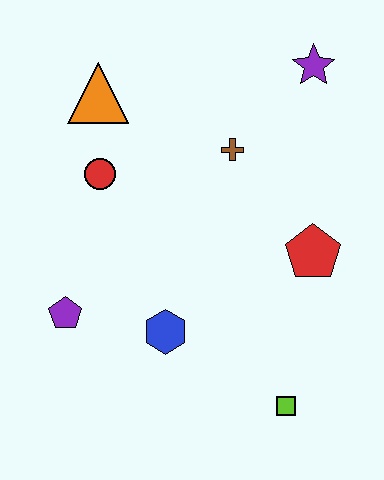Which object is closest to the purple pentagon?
The blue hexagon is closest to the purple pentagon.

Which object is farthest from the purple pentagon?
The purple star is farthest from the purple pentagon.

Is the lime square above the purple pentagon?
No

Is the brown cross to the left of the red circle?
No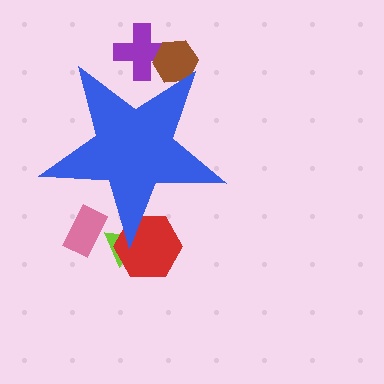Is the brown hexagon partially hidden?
Yes, the brown hexagon is partially hidden behind the blue star.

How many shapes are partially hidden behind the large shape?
5 shapes are partially hidden.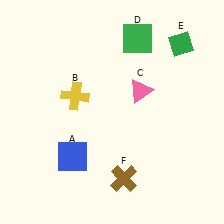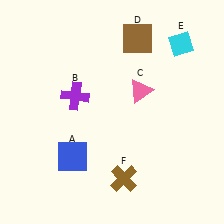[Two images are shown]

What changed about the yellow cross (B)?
In Image 1, B is yellow. In Image 2, it changed to purple.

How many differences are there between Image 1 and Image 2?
There are 3 differences between the two images.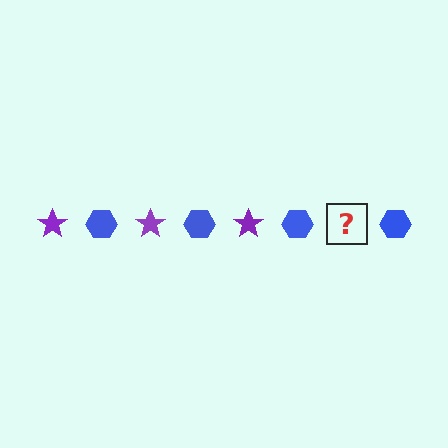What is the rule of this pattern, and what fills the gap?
The rule is that the pattern alternates between purple star and blue hexagon. The gap should be filled with a purple star.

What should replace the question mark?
The question mark should be replaced with a purple star.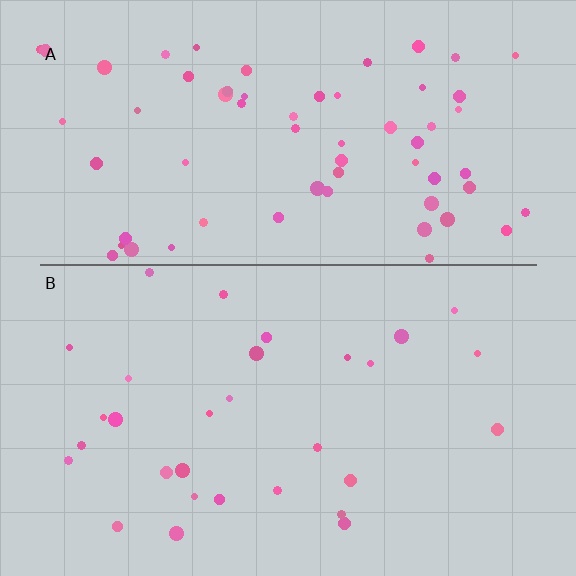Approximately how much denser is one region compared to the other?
Approximately 2.1× — region A over region B.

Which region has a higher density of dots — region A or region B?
A (the top).